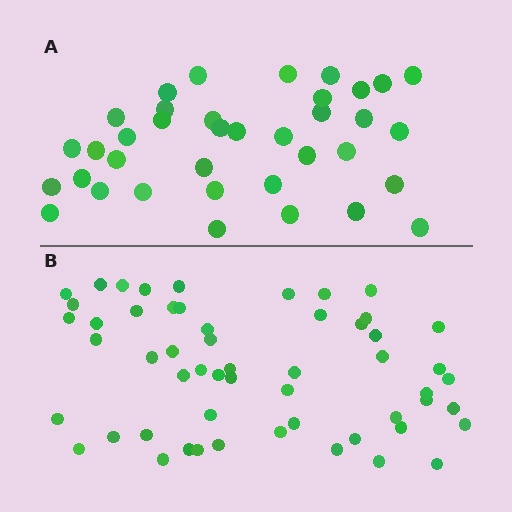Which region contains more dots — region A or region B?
Region B (the bottom region) has more dots.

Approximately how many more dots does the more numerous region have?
Region B has approximately 20 more dots than region A.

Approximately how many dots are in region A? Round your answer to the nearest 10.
About 40 dots. (The exact count is 37, which rounds to 40.)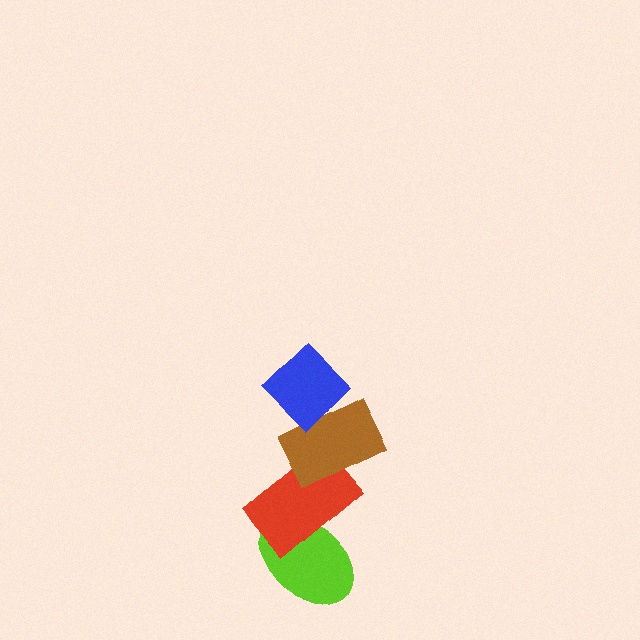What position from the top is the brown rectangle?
The brown rectangle is 2nd from the top.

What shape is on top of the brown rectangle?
The blue diamond is on top of the brown rectangle.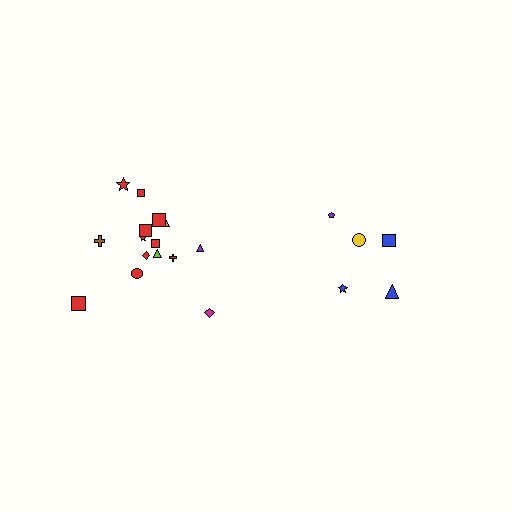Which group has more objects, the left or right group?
The left group.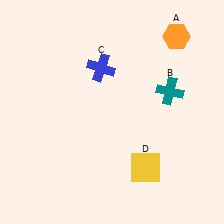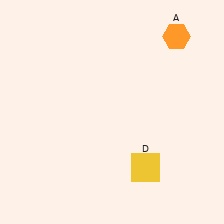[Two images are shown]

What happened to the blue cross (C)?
The blue cross (C) was removed in Image 2. It was in the top-left area of Image 1.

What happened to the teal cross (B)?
The teal cross (B) was removed in Image 2. It was in the top-right area of Image 1.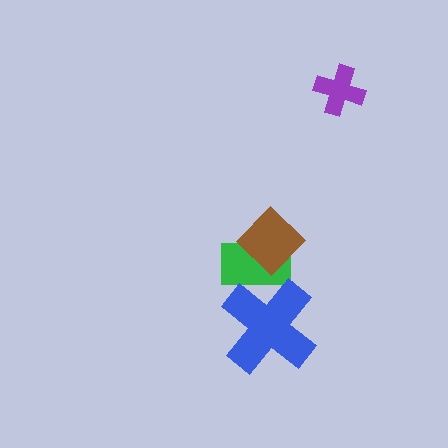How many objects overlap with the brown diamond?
1 object overlaps with the brown diamond.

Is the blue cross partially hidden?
No, no other shape covers it.